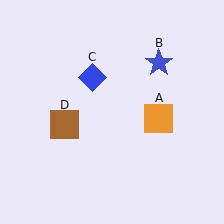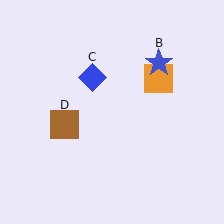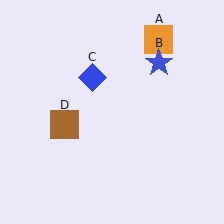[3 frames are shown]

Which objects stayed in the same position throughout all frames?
Blue star (object B) and blue diamond (object C) and brown square (object D) remained stationary.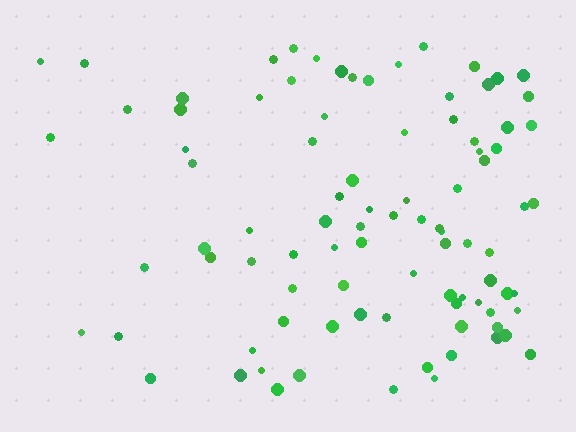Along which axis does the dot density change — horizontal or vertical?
Horizontal.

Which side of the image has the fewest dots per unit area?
The left.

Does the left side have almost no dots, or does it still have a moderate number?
Still a moderate number, just noticeably fewer than the right.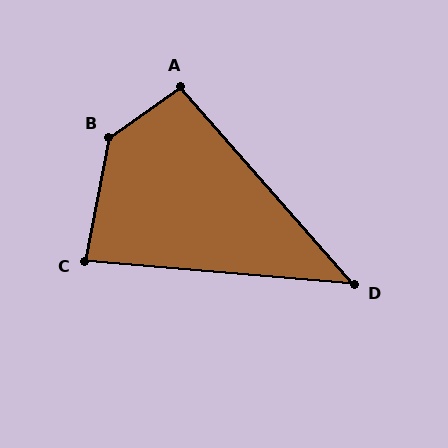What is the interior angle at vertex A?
Approximately 96 degrees (obtuse).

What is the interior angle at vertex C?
Approximately 84 degrees (acute).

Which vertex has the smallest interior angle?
D, at approximately 44 degrees.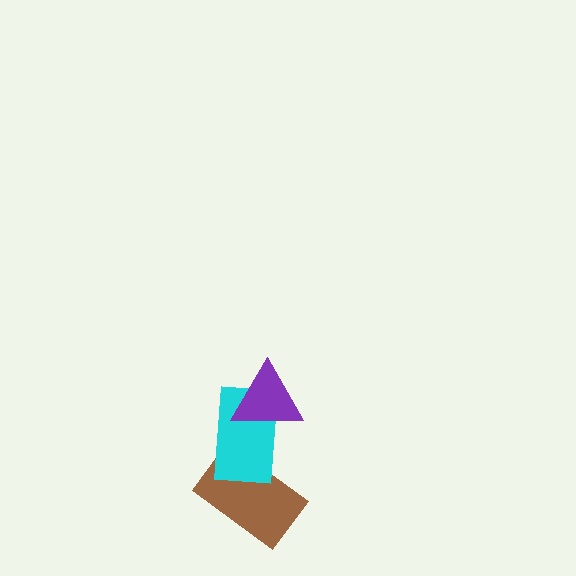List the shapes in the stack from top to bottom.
From top to bottom: the purple triangle, the cyan rectangle, the brown rectangle.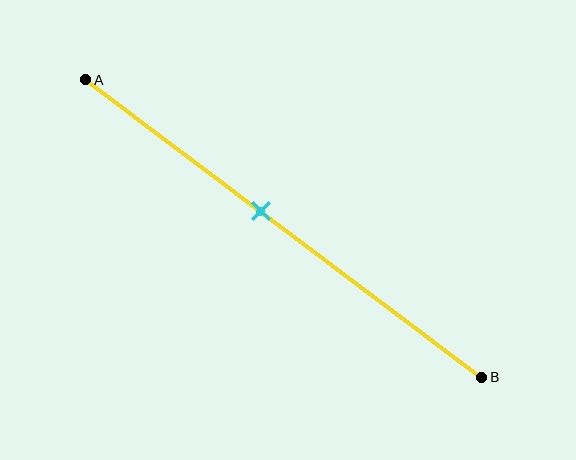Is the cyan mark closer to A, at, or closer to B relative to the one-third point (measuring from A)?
The cyan mark is closer to point B than the one-third point of segment AB.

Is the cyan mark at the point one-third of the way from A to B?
No, the mark is at about 45% from A, not at the 33% one-third point.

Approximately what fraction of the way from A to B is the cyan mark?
The cyan mark is approximately 45% of the way from A to B.